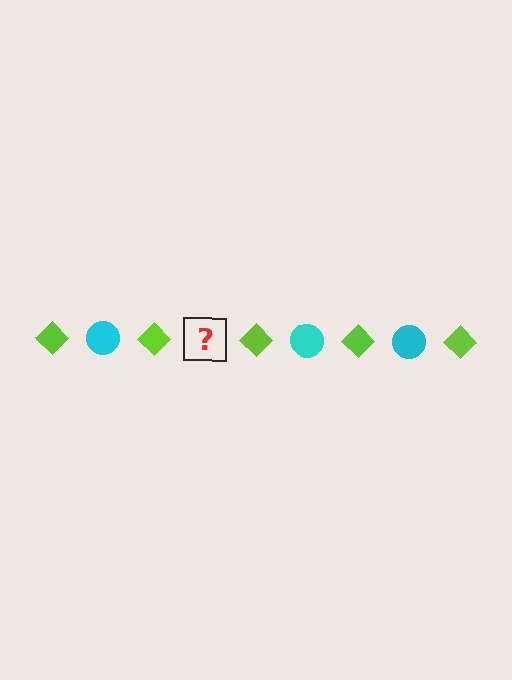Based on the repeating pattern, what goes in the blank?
The blank should be a cyan circle.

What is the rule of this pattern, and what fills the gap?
The rule is that the pattern alternates between lime diamond and cyan circle. The gap should be filled with a cyan circle.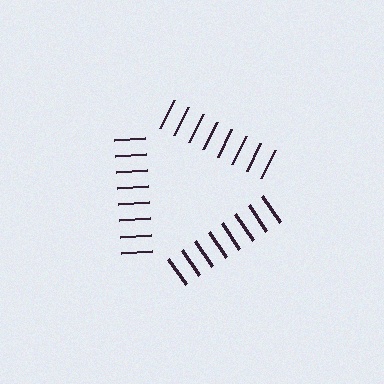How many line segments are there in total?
24 — 8 along each of the 3 edges.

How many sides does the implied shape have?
3 sides — the line-ends trace a triangle.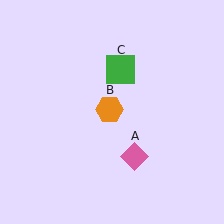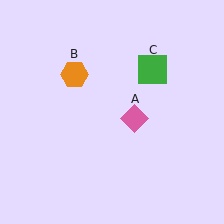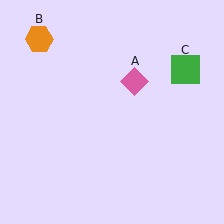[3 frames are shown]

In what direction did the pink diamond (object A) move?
The pink diamond (object A) moved up.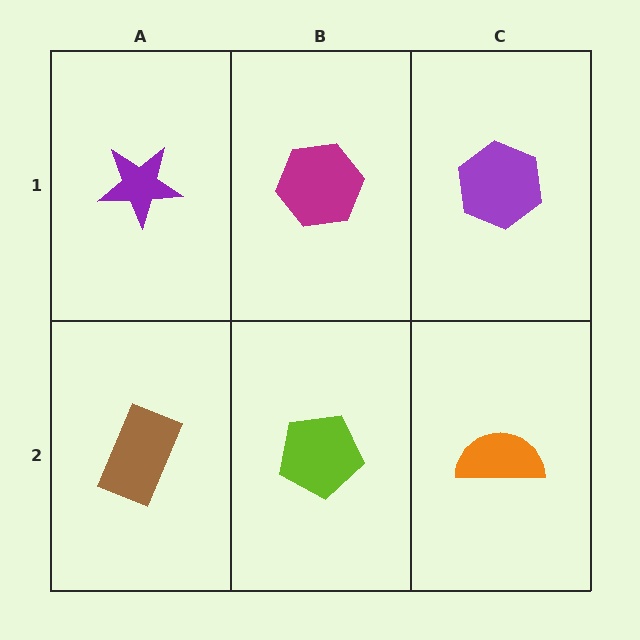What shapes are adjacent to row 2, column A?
A purple star (row 1, column A), a lime pentagon (row 2, column B).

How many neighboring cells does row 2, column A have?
2.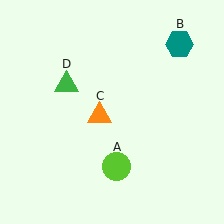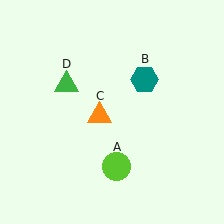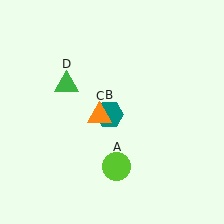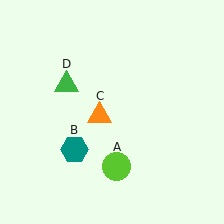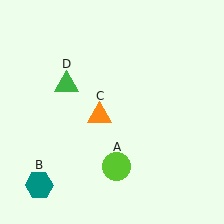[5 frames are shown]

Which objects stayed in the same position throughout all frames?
Lime circle (object A) and orange triangle (object C) and green triangle (object D) remained stationary.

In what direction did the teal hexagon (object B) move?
The teal hexagon (object B) moved down and to the left.